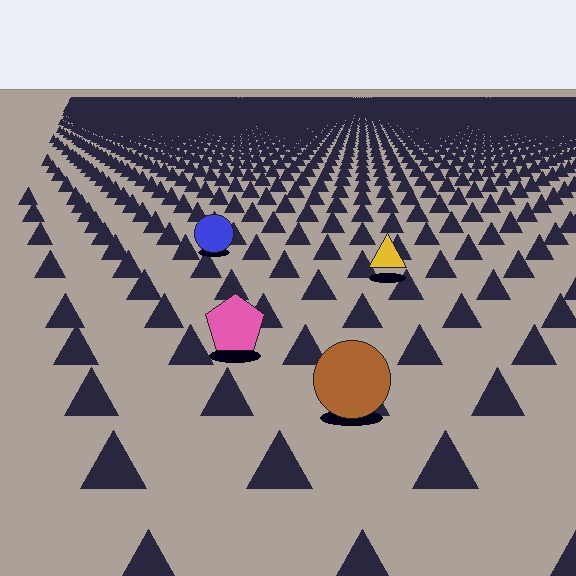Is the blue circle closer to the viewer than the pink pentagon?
No. The pink pentagon is closer — you can tell from the texture gradient: the ground texture is coarser near it.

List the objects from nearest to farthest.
From nearest to farthest: the brown circle, the pink pentagon, the yellow triangle, the blue circle.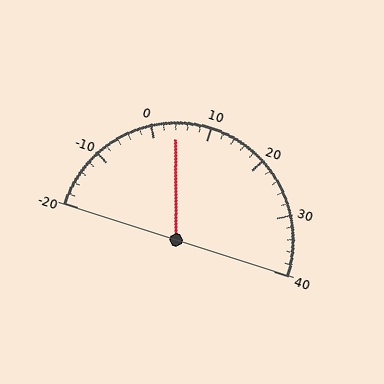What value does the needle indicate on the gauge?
The needle indicates approximately 4.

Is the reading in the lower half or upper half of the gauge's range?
The reading is in the lower half of the range (-20 to 40).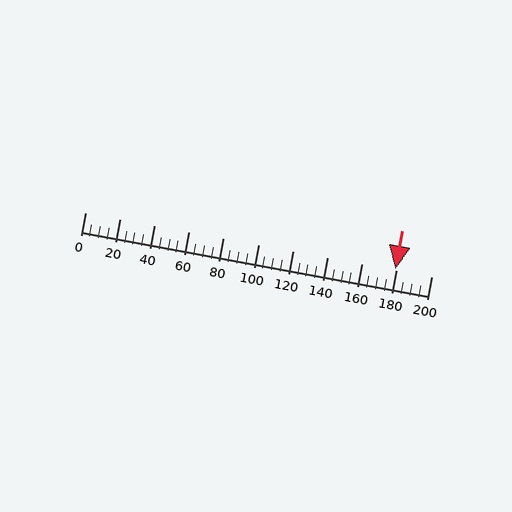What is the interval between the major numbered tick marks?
The major tick marks are spaced 20 units apart.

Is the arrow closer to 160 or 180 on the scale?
The arrow is closer to 180.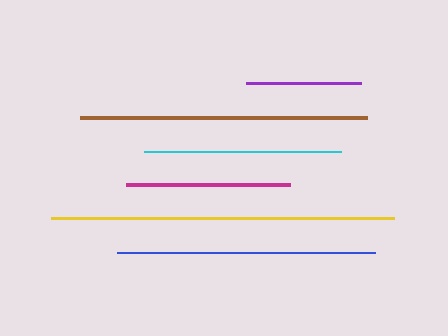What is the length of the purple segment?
The purple segment is approximately 115 pixels long.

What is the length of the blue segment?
The blue segment is approximately 258 pixels long.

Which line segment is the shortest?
The purple line is the shortest at approximately 115 pixels.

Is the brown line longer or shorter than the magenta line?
The brown line is longer than the magenta line.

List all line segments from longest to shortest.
From longest to shortest: yellow, brown, blue, cyan, magenta, purple.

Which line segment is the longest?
The yellow line is the longest at approximately 342 pixels.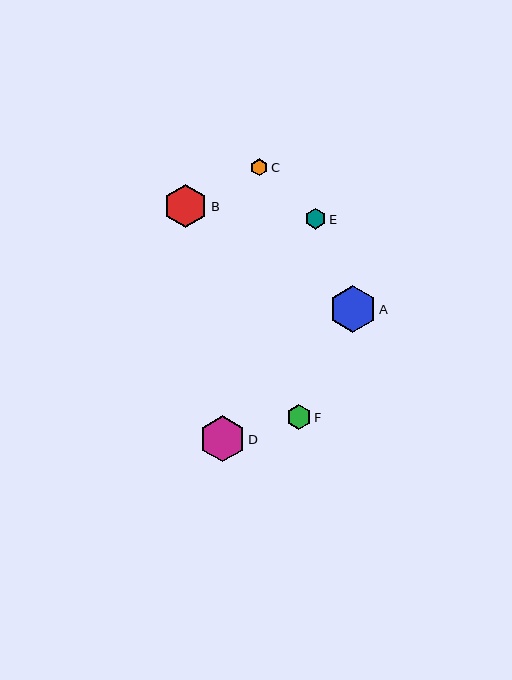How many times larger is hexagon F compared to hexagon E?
Hexagon F is approximately 1.1 times the size of hexagon E.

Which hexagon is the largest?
Hexagon A is the largest with a size of approximately 47 pixels.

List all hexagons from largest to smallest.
From largest to smallest: A, D, B, F, E, C.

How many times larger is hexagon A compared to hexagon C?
Hexagon A is approximately 2.8 times the size of hexagon C.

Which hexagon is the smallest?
Hexagon C is the smallest with a size of approximately 17 pixels.